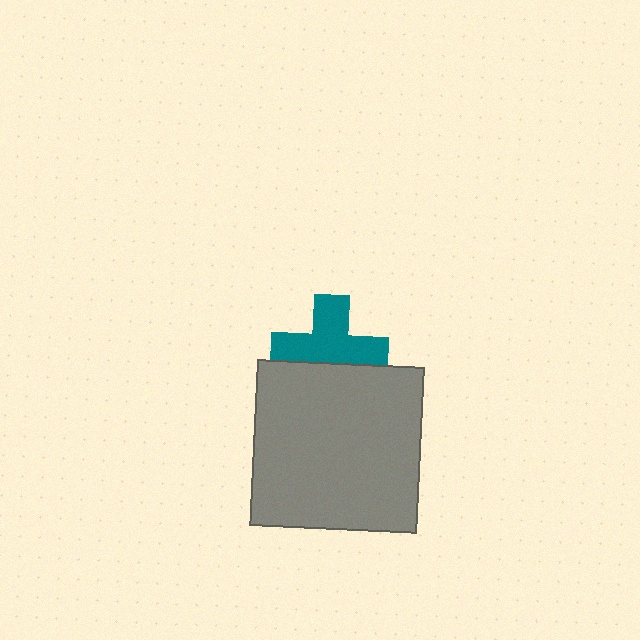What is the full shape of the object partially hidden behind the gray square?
The partially hidden object is a teal cross.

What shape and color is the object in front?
The object in front is a gray square.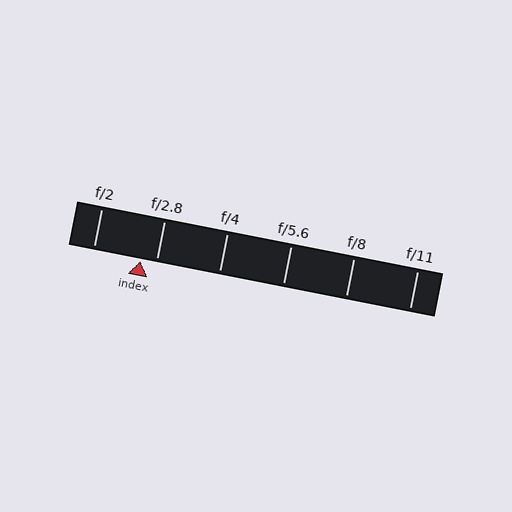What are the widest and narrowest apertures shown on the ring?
The widest aperture shown is f/2 and the narrowest is f/11.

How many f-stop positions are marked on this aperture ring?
There are 6 f-stop positions marked.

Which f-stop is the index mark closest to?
The index mark is closest to f/2.8.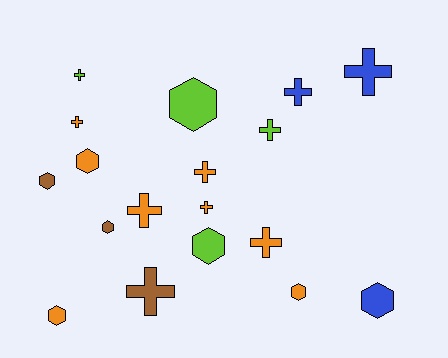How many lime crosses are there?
There are 2 lime crosses.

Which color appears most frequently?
Orange, with 8 objects.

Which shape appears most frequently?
Cross, with 10 objects.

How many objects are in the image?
There are 18 objects.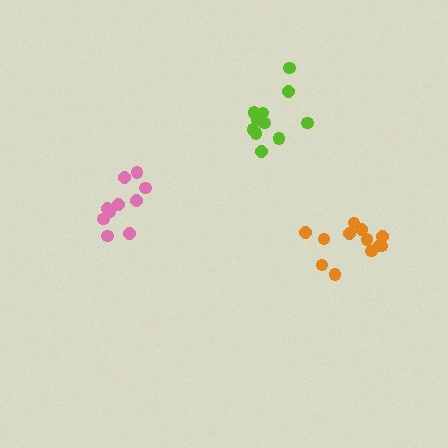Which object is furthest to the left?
The pink cluster is leftmost.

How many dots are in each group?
Group 1: 12 dots, Group 2: 10 dots, Group 3: 11 dots (33 total).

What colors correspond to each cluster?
The clusters are colored: orange, pink, lime.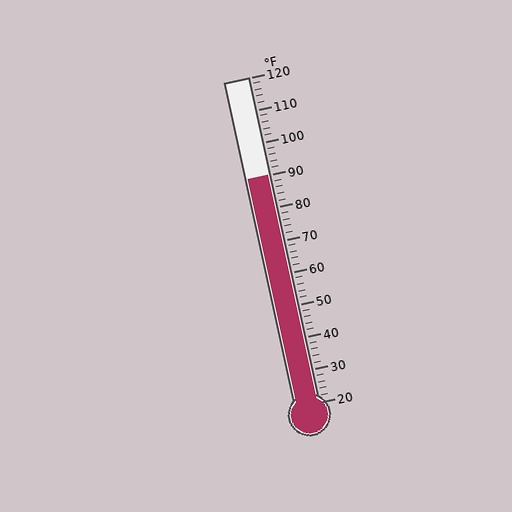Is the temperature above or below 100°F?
The temperature is below 100°F.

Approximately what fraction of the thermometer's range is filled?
The thermometer is filled to approximately 70% of its range.